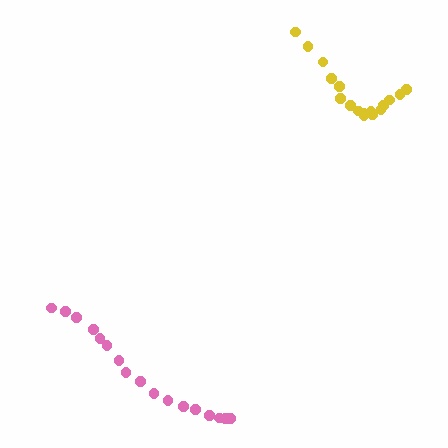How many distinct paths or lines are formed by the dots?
There are 2 distinct paths.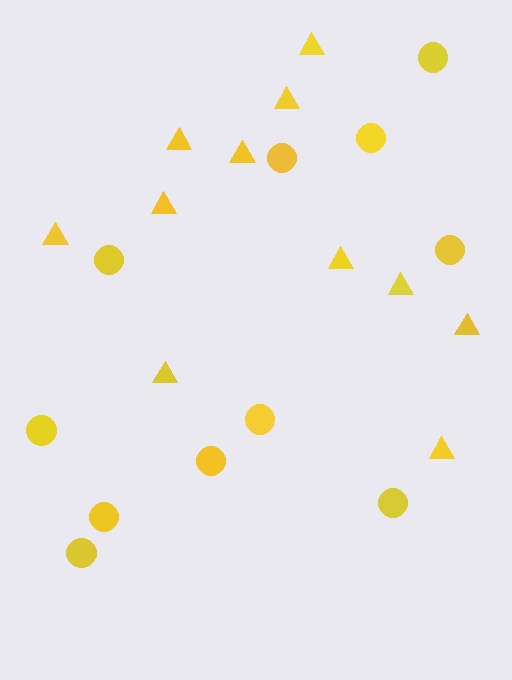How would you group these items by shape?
There are 2 groups: one group of circles (11) and one group of triangles (11).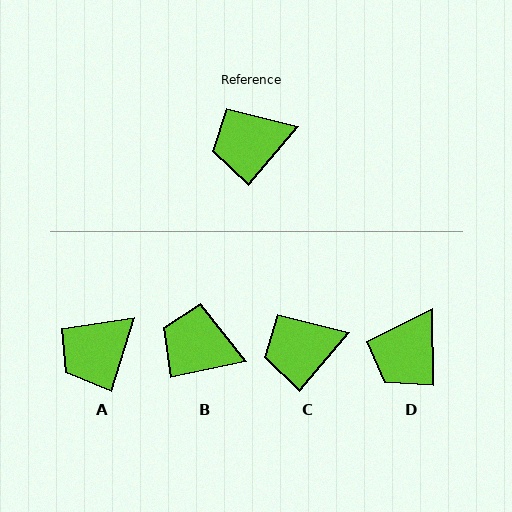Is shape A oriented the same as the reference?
No, it is off by about 22 degrees.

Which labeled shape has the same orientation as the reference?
C.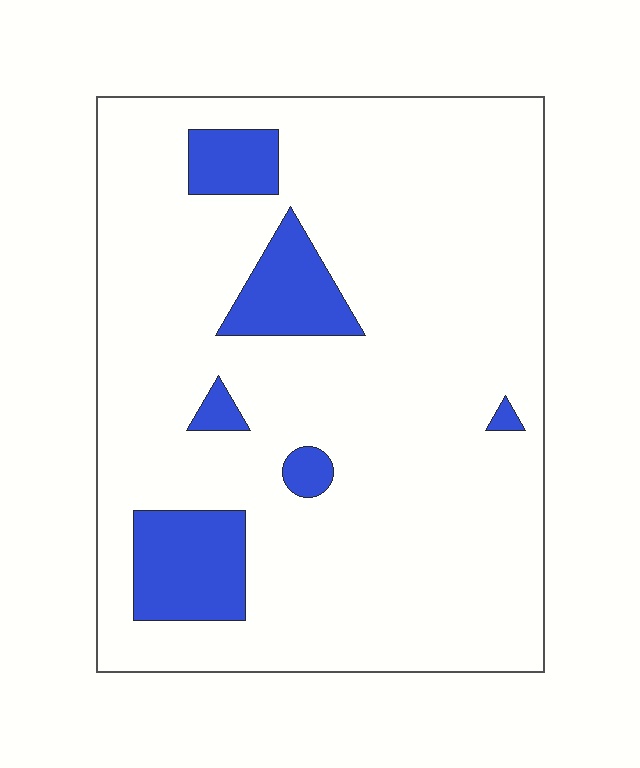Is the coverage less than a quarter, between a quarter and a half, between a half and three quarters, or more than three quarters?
Less than a quarter.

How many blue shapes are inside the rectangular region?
6.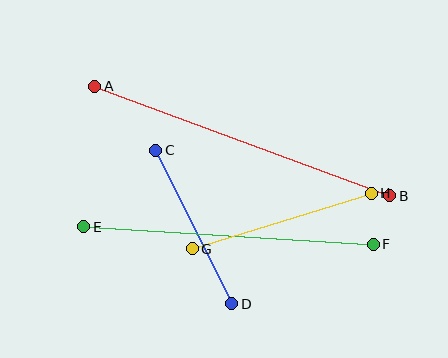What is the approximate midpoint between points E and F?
The midpoint is at approximately (229, 235) pixels.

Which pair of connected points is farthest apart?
Points A and B are farthest apart.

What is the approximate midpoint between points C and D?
The midpoint is at approximately (194, 227) pixels.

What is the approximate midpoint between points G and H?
The midpoint is at approximately (282, 221) pixels.